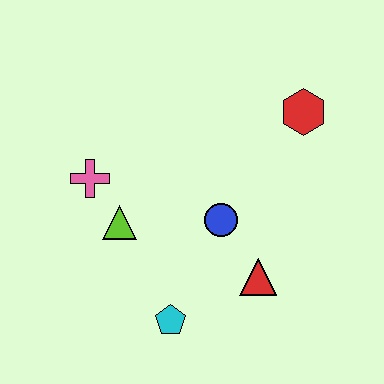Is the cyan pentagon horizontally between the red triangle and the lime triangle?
Yes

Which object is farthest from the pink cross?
The red hexagon is farthest from the pink cross.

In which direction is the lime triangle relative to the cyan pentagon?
The lime triangle is above the cyan pentagon.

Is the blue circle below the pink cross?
Yes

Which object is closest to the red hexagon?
The blue circle is closest to the red hexagon.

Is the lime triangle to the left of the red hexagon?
Yes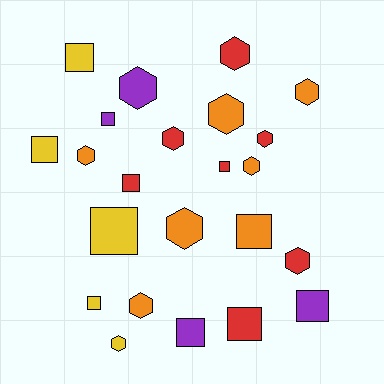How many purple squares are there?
There are 3 purple squares.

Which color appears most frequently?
Orange, with 7 objects.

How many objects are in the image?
There are 23 objects.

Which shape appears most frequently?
Hexagon, with 12 objects.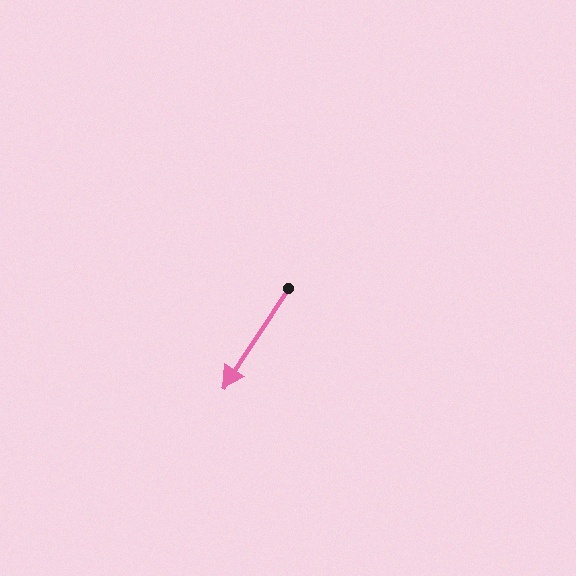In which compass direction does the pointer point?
Southwest.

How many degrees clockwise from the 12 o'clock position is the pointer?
Approximately 213 degrees.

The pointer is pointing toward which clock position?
Roughly 7 o'clock.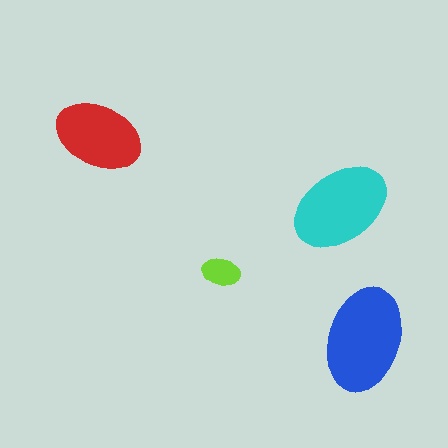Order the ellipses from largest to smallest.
the blue one, the cyan one, the red one, the lime one.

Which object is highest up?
The red ellipse is topmost.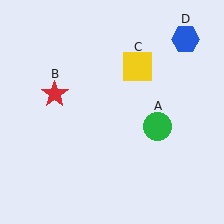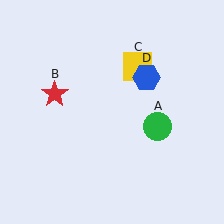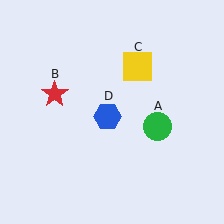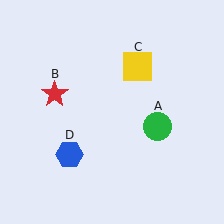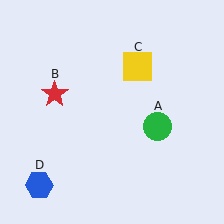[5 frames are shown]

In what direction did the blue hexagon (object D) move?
The blue hexagon (object D) moved down and to the left.